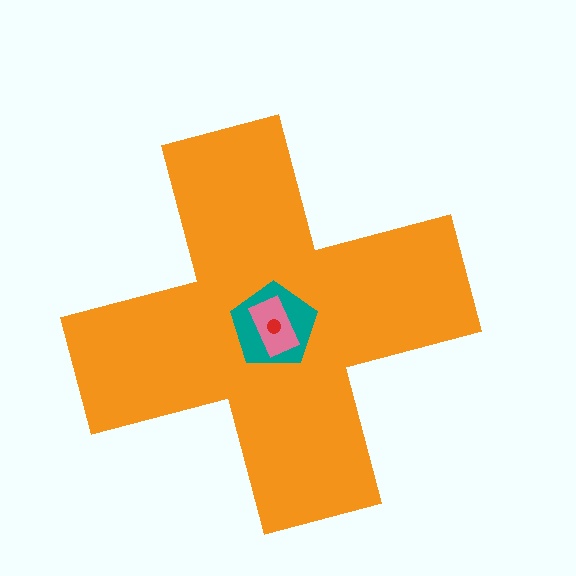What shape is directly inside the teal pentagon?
The pink rectangle.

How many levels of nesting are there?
4.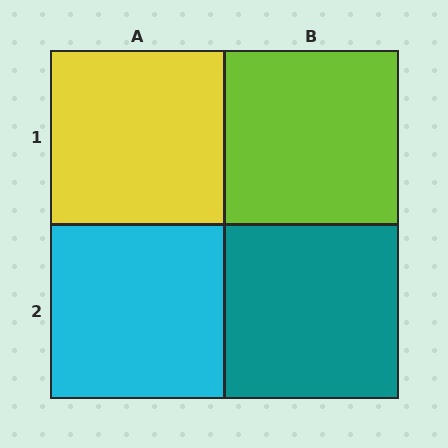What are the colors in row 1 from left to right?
Yellow, lime.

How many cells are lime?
1 cell is lime.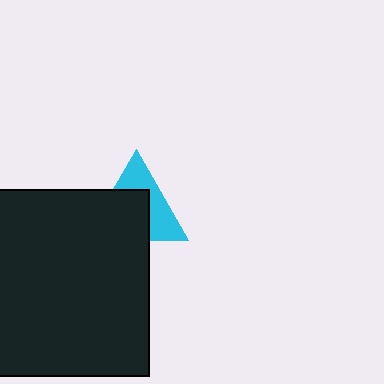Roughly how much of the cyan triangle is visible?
About half of it is visible (roughly 46%).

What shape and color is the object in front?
The object in front is a black rectangle.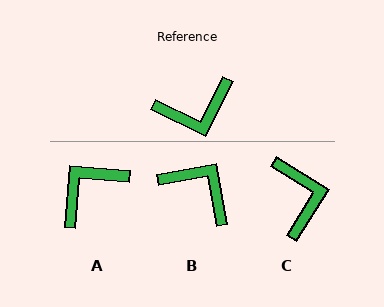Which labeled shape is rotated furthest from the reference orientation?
A, about 158 degrees away.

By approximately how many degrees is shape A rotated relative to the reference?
Approximately 158 degrees clockwise.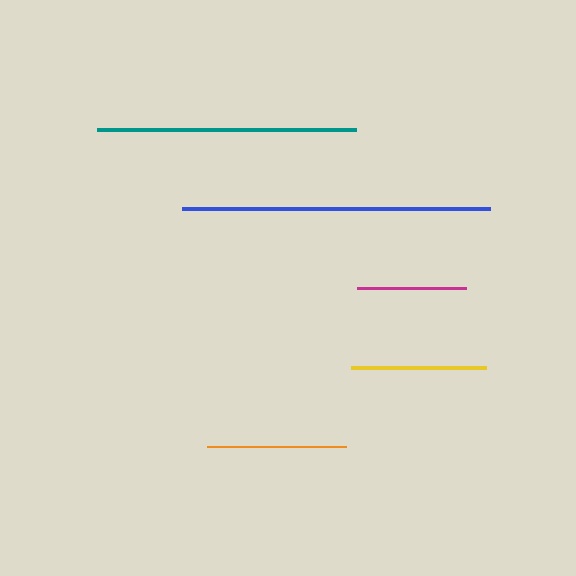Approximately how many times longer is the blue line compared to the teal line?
The blue line is approximately 1.2 times the length of the teal line.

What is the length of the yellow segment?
The yellow segment is approximately 135 pixels long.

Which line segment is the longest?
The blue line is the longest at approximately 308 pixels.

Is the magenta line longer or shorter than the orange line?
The orange line is longer than the magenta line.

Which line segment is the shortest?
The magenta line is the shortest at approximately 109 pixels.